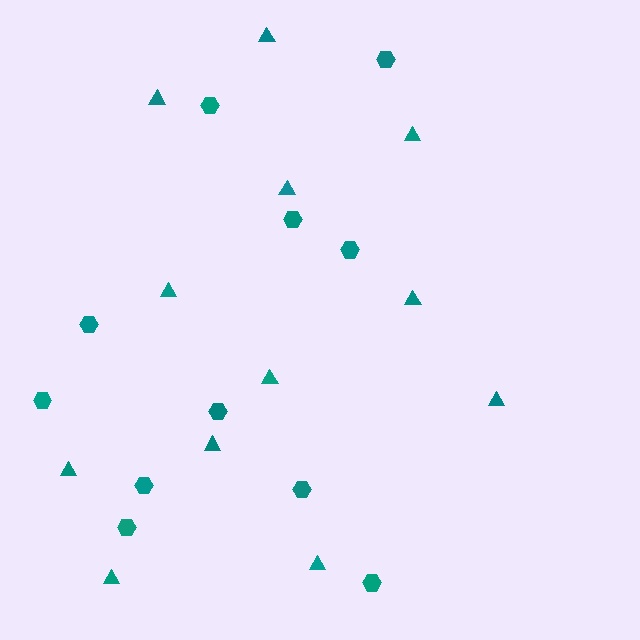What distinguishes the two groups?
There are 2 groups: one group of hexagons (11) and one group of triangles (12).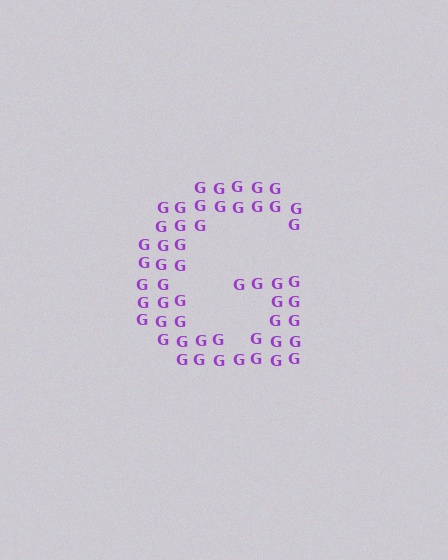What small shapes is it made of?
It is made of small letter G's.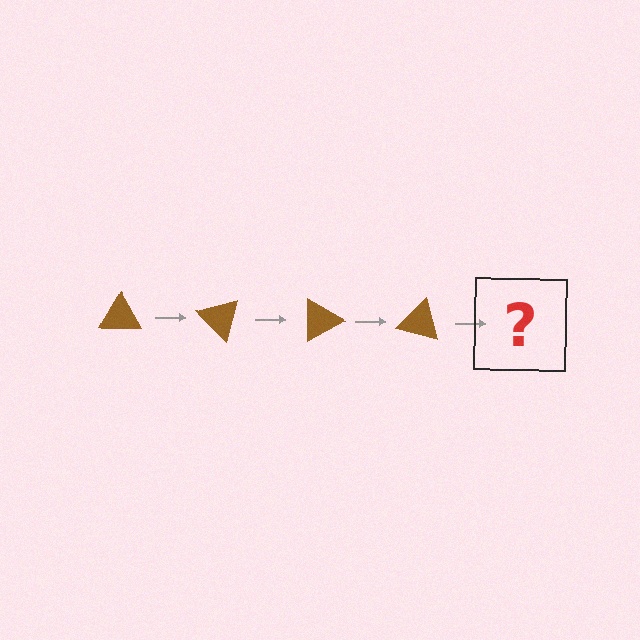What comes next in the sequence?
The next element should be a brown triangle rotated 180 degrees.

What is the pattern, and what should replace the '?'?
The pattern is that the triangle rotates 45 degrees each step. The '?' should be a brown triangle rotated 180 degrees.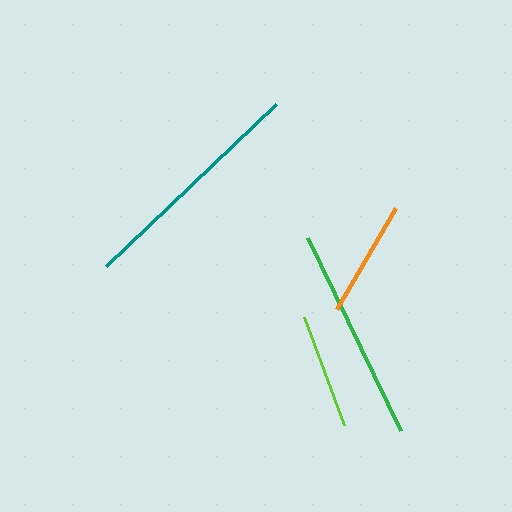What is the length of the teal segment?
The teal segment is approximately 235 pixels long.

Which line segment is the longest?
The teal line is the longest at approximately 235 pixels.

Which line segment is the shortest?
The lime line is the shortest at approximately 115 pixels.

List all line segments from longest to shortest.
From longest to shortest: teal, green, orange, lime.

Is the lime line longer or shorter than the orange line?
The orange line is longer than the lime line.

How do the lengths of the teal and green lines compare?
The teal and green lines are approximately the same length.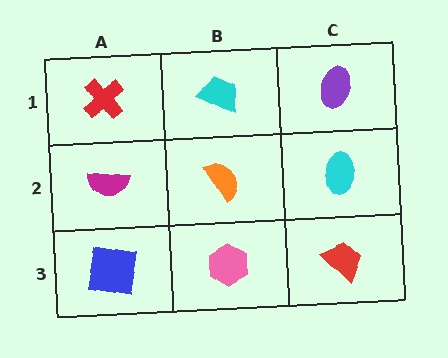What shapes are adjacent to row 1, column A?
A magenta semicircle (row 2, column A), a cyan trapezoid (row 1, column B).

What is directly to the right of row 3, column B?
A red trapezoid.